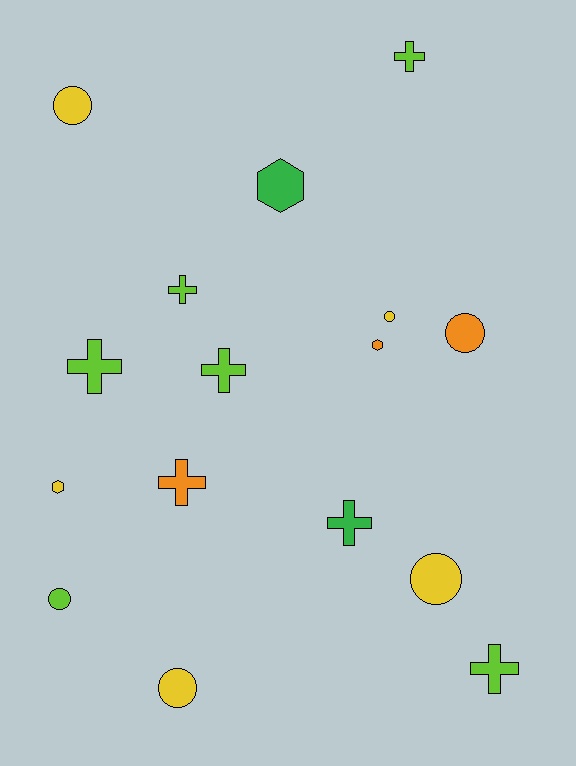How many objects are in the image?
There are 16 objects.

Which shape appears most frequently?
Cross, with 7 objects.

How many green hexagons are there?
There is 1 green hexagon.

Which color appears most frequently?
Lime, with 6 objects.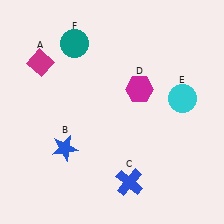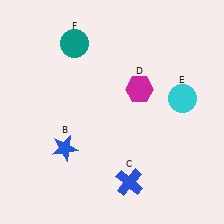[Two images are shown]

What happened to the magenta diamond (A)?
The magenta diamond (A) was removed in Image 2. It was in the top-left area of Image 1.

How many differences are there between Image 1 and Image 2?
There is 1 difference between the two images.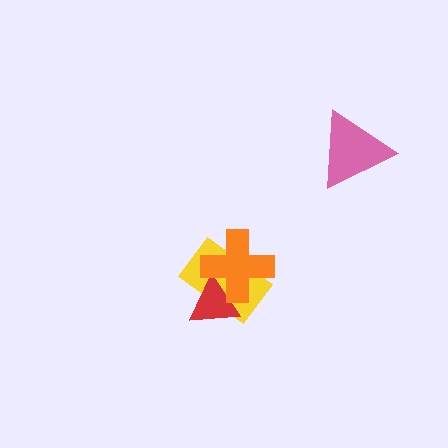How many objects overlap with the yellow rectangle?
2 objects overlap with the yellow rectangle.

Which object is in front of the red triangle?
The orange cross is in front of the red triangle.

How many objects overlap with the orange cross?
2 objects overlap with the orange cross.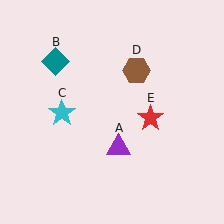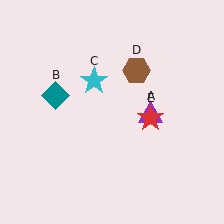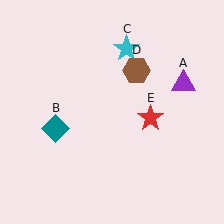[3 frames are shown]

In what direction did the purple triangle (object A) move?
The purple triangle (object A) moved up and to the right.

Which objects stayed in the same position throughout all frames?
Brown hexagon (object D) and red star (object E) remained stationary.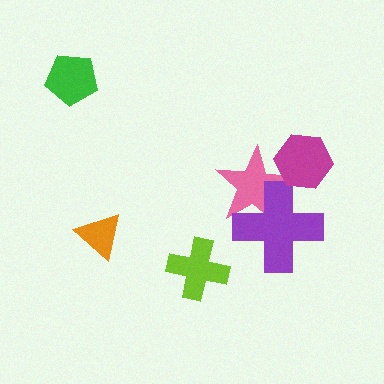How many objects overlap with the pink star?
2 objects overlap with the pink star.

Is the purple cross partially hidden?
No, no other shape covers it.